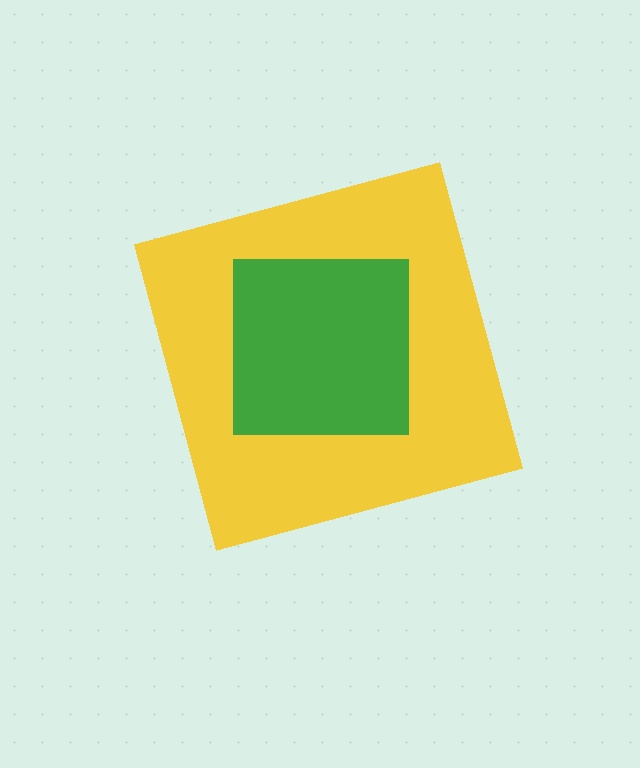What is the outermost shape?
The yellow diamond.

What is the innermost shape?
The green square.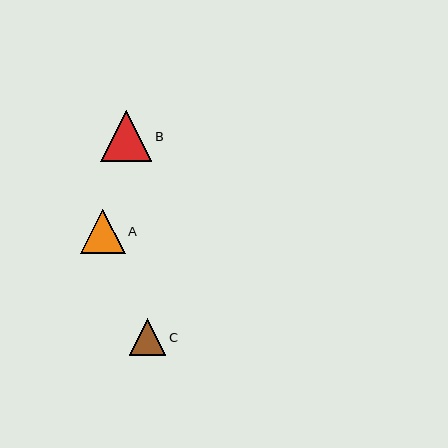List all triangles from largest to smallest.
From largest to smallest: B, A, C.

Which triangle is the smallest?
Triangle C is the smallest with a size of approximately 36 pixels.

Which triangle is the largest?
Triangle B is the largest with a size of approximately 51 pixels.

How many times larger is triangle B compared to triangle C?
Triangle B is approximately 1.4 times the size of triangle C.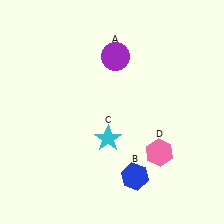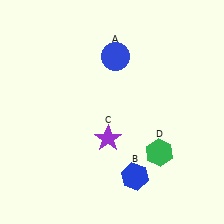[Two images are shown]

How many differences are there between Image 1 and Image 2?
There are 3 differences between the two images.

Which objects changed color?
A changed from purple to blue. C changed from cyan to purple. D changed from pink to green.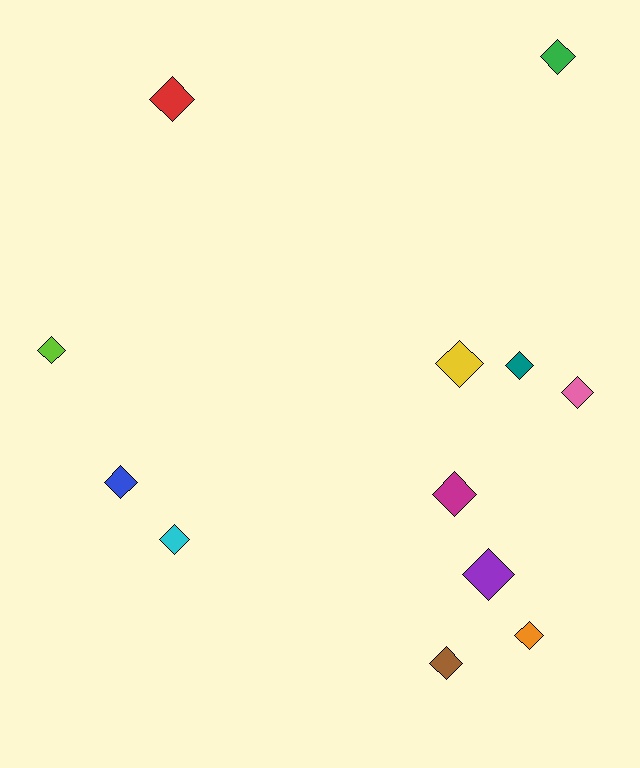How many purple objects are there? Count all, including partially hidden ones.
There is 1 purple object.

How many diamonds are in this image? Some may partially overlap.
There are 12 diamonds.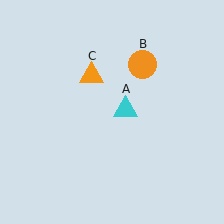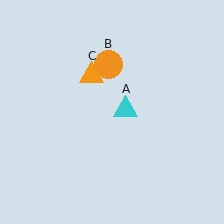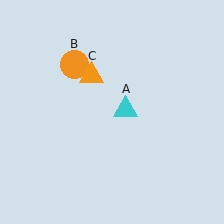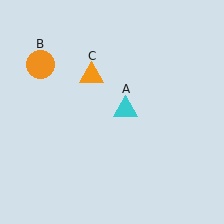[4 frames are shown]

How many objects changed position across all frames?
1 object changed position: orange circle (object B).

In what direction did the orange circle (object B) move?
The orange circle (object B) moved left.